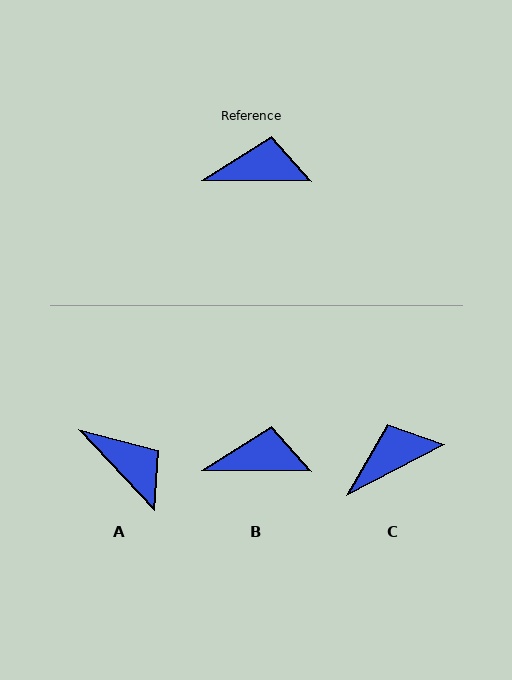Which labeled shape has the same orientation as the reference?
B.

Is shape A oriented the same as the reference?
No, it is off by about 47 degrees.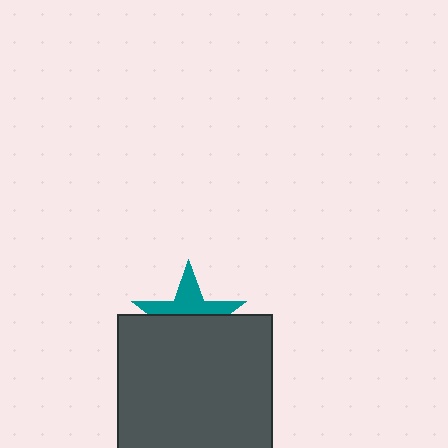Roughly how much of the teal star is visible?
A small part of it is visible (roughly 42%).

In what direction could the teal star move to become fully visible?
The teal star could move up. That would shift it out from behind the dark gray square entirely.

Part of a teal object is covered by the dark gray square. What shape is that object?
It is a star.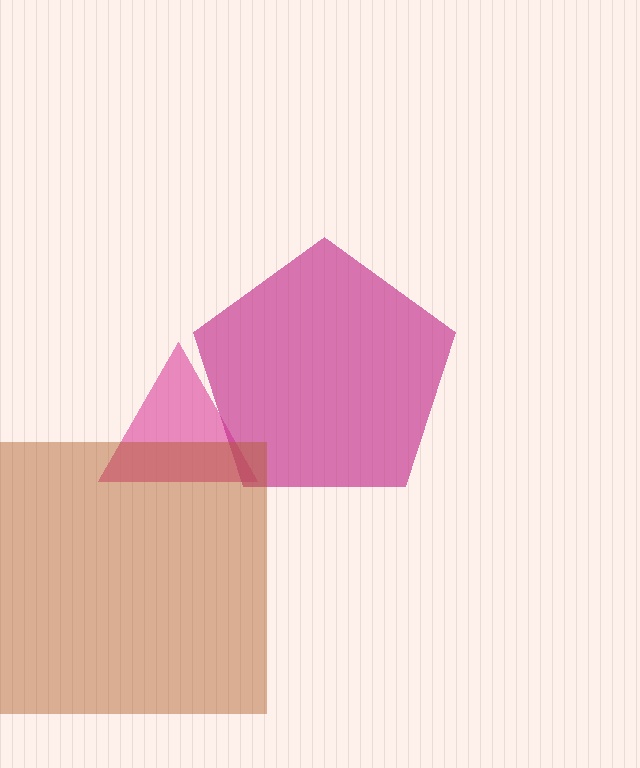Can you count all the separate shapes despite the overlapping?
Yes, there are 3 separate shapes.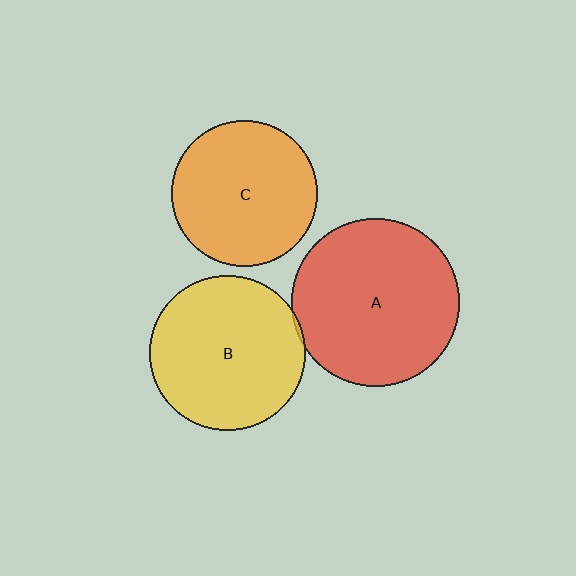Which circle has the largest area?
Circle A (red).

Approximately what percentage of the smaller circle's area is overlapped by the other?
Approximately 5%.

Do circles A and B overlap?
Yes.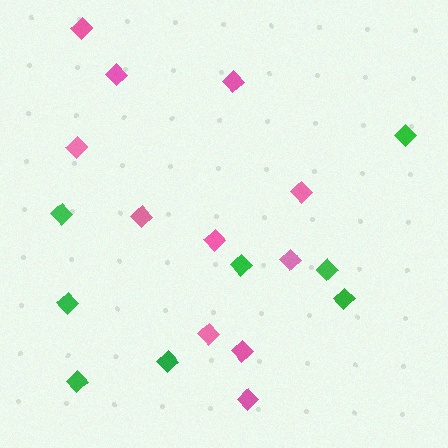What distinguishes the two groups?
There are 2 groups: one group of pink diamonds (11) and one group of green diamonds (8).